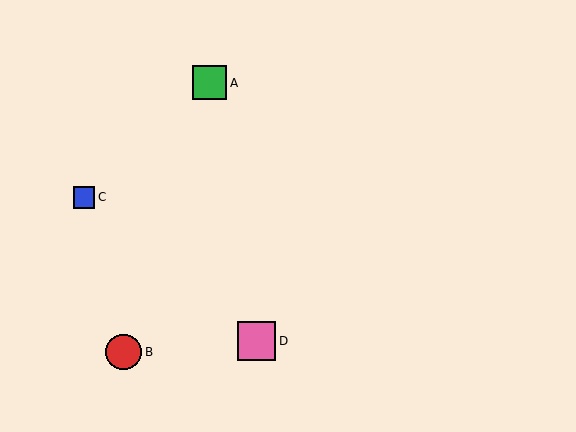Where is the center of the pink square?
The center of the pink square is at (256, 341).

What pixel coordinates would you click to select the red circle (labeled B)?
Click at (124, 352) to select the red circle B.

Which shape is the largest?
The pink square (labeled D) is the largest.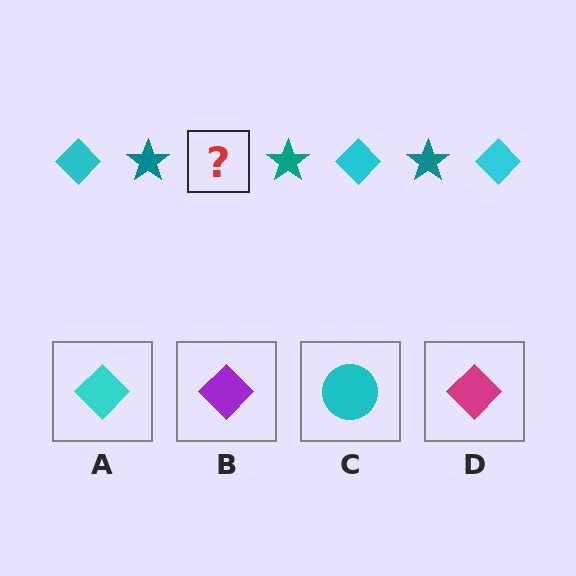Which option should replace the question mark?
Option A.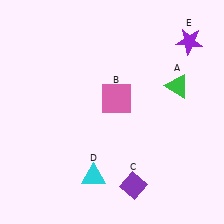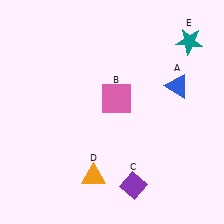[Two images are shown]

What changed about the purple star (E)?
In Image 1, E is purple. In Image 2, it changed to teal.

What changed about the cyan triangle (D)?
In Image 1, D is cyan. In Image 2, it changed to orange.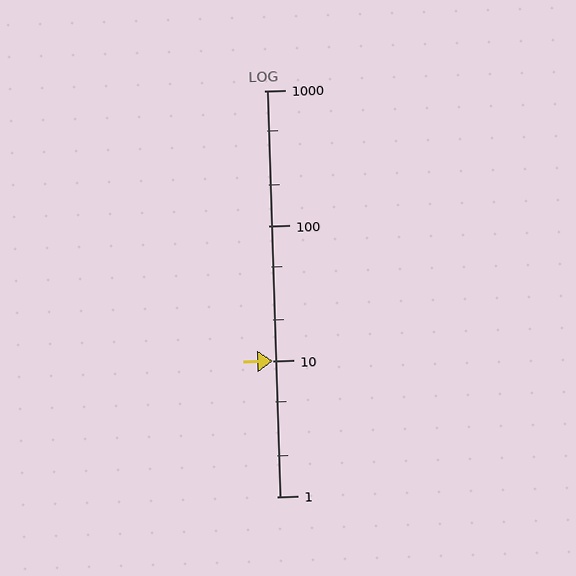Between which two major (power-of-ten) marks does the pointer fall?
The pointer is between 10 and 100.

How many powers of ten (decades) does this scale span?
The scale spans 3 decades, from 1 to 1000.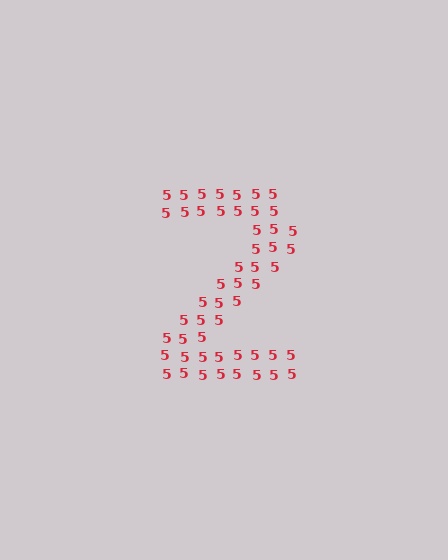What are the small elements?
The small elements are digit 5's.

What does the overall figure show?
The overall figure shows the digit 2.